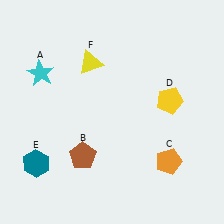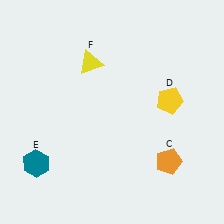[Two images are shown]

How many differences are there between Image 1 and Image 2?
There are 2 differences between the two images.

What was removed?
The brown pentagon (B), the cyan star (A) were removed in Image 2.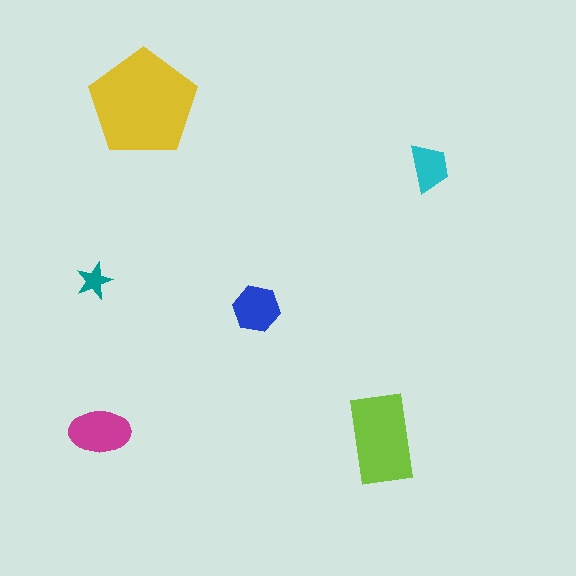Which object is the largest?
The yellow pentagon.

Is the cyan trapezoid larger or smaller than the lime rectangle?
Smaller.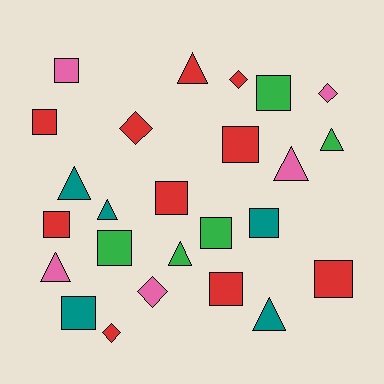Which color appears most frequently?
Red, with 10 objects.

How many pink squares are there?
There is 1 pink square.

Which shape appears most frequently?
Square, with 12 objects.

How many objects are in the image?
There are 25 objects.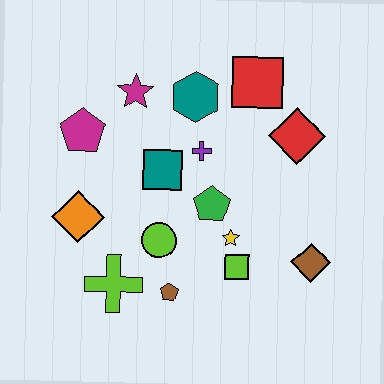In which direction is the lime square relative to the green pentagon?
The lime square is below the green pentagon.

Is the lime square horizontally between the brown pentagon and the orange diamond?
No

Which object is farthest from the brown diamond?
The magenta pentagon is farthest from the brown diamond.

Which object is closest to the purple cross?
The teal square is closest to the purple cross.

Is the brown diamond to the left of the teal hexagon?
No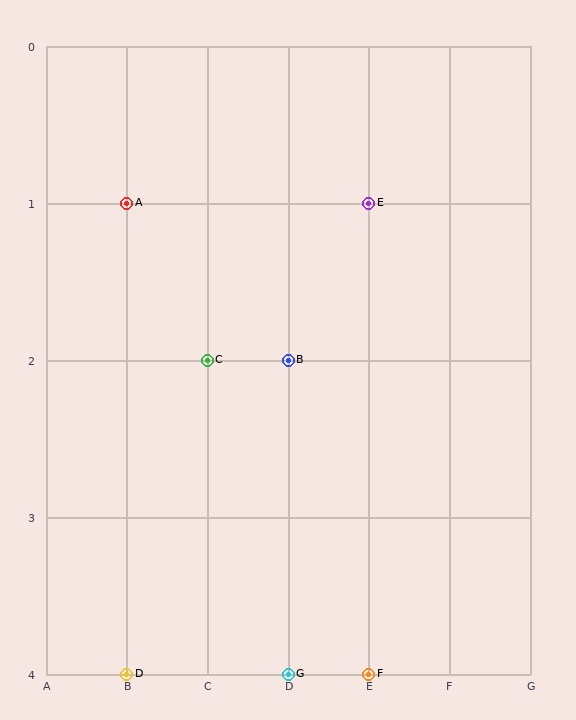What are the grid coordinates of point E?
Point E is at grid coordinates (E, 1).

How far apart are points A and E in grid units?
Points A and E are 3 columns apart.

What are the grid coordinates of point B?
Point B is at grid coordinates (D, 2).